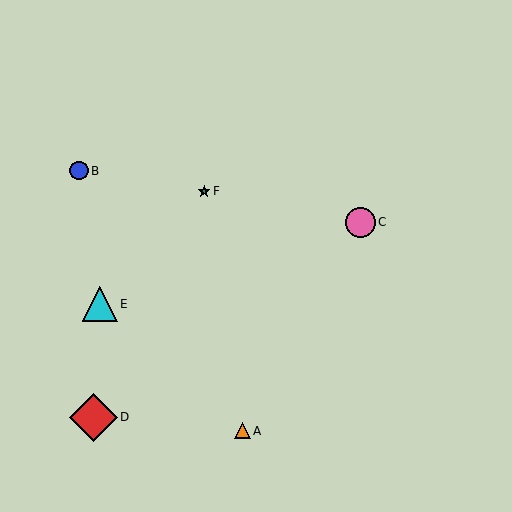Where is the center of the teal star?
The center of the teal star is at (204, 191).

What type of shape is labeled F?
Shape F is a teal star.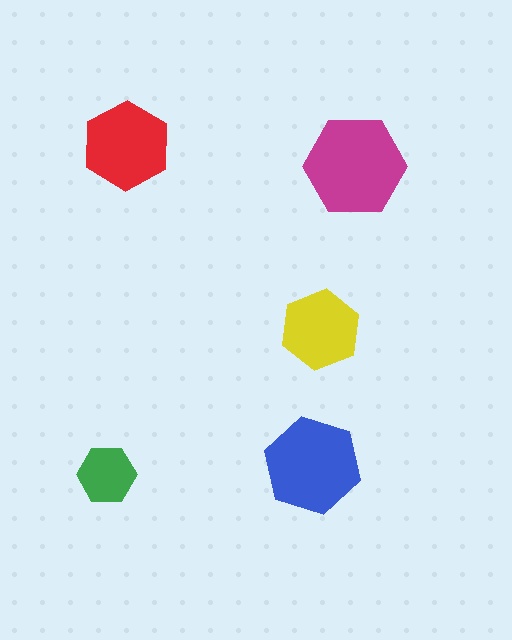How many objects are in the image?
There are 5 objects in the image.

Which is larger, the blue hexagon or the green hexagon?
The blue one.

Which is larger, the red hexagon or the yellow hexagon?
The red one.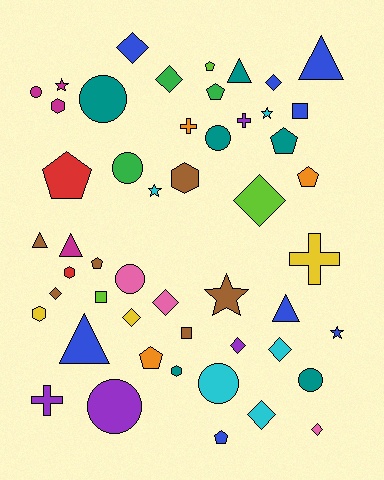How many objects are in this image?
There are 50 objects.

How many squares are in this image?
There are 3 squares.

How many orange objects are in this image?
There are 3 orange objects.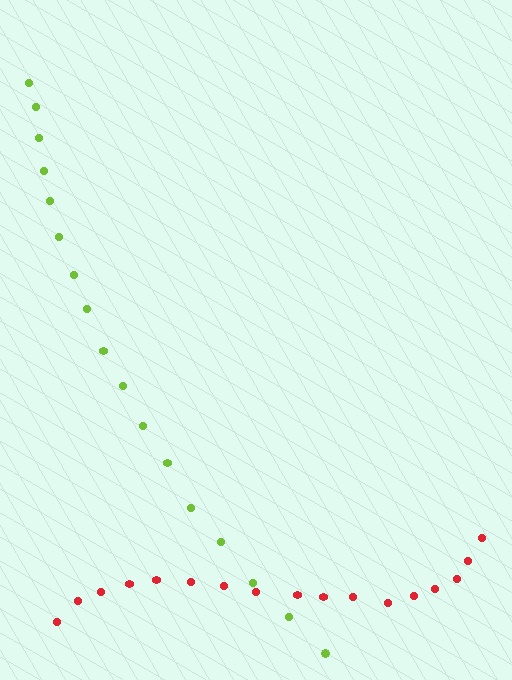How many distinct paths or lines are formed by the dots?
There are 2 distinct paths.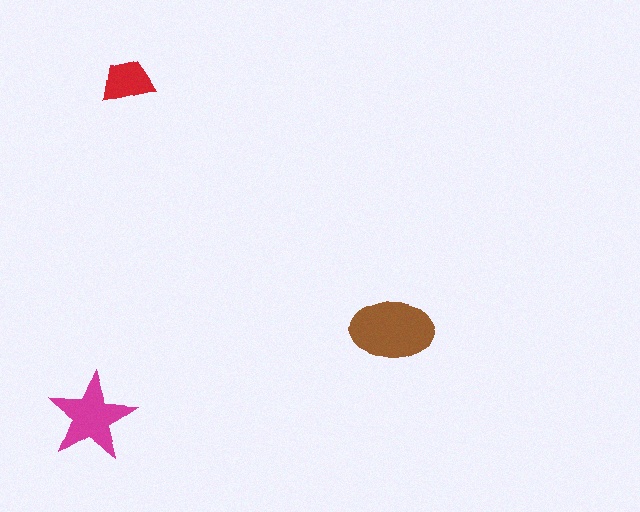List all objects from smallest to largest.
The red trapezoid, the magenta star, the brown ellipse.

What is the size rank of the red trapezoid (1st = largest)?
3rd.